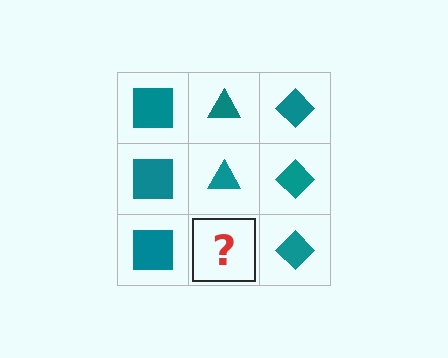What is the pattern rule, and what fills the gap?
The rule is that each column has a consistent shape. The gap should be filled with a teal triangle.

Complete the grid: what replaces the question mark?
The question mark should be replaced with a teal triangle.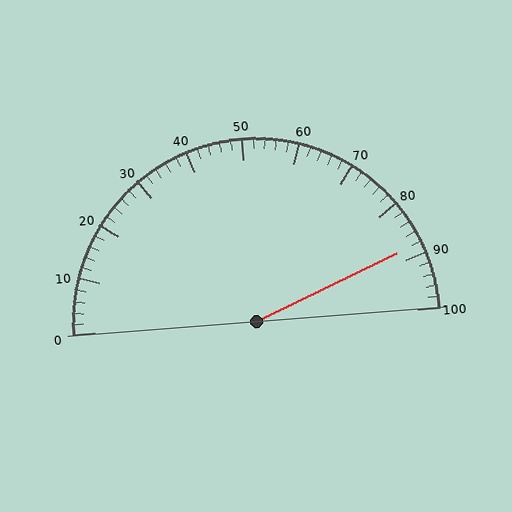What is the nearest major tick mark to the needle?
The nearest major tick mark is 90.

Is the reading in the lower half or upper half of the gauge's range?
The reading is in the upper half of the range (0 to 100).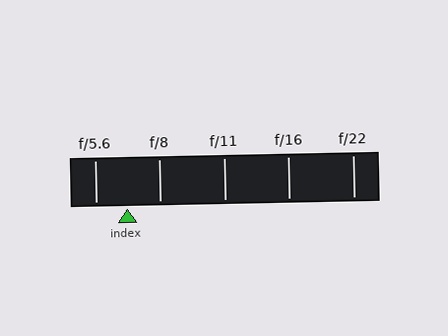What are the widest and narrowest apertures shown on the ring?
The widest aperture shown is f/5.6 and the narrowest is f/22.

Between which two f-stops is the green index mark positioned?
The index mark is between f/5.6 and f/8.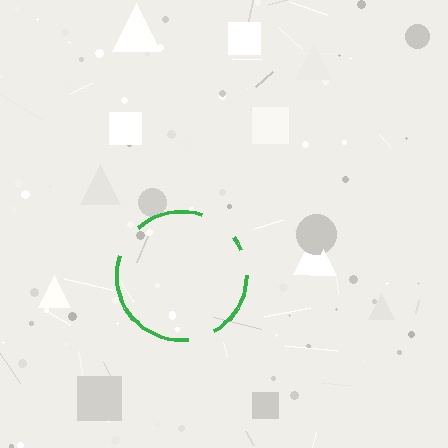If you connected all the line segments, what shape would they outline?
They would outline a circle.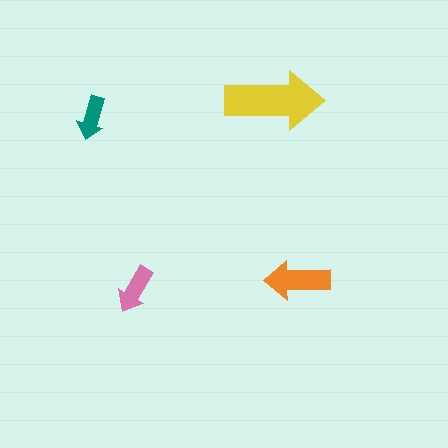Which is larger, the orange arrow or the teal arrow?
The orange one.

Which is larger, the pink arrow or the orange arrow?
The orange one.